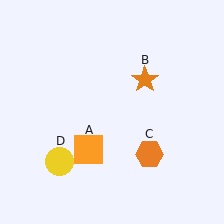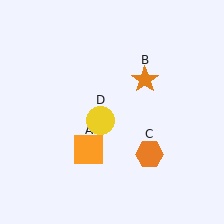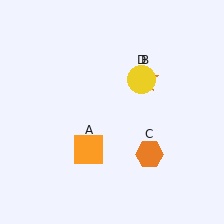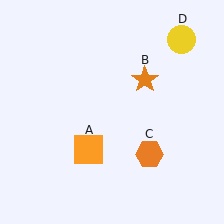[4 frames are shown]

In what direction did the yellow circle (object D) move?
The yellow circle (object D) moved up and to the right.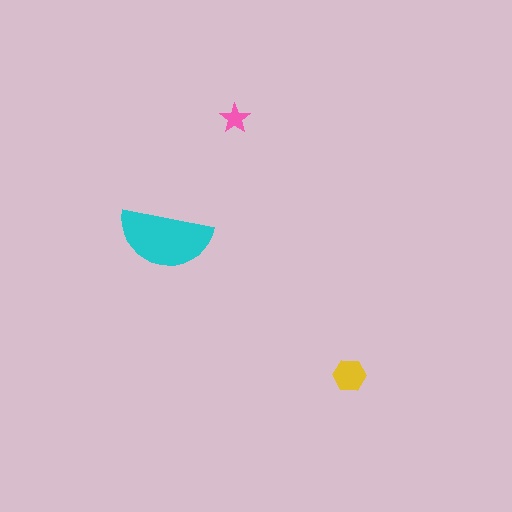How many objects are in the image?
There are 3 objects in the image.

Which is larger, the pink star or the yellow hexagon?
The yellow hexagon.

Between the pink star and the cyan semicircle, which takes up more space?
The cyan semicircle.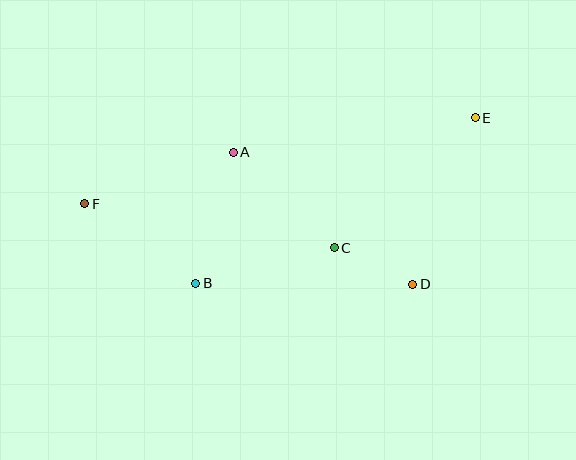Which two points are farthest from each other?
Points E and F are farthest from each other.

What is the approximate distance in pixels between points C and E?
The distance between C and E is approximately 192 pixels.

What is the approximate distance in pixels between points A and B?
The distance between A and B is approximately 136 pixels.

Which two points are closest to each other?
Points C and D are closest to each other.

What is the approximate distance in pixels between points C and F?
The distance between C and F is approximately 253 pixels.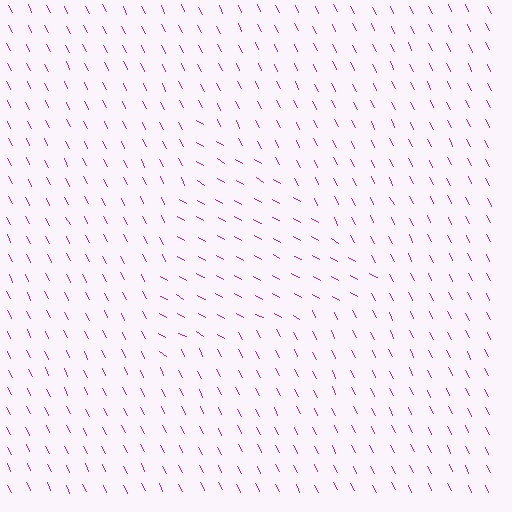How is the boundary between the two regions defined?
The boundary is defined purely by a change in line orientation (approximately 33 degrees difference). All lines are the same color and thickness.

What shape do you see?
I see a triangle.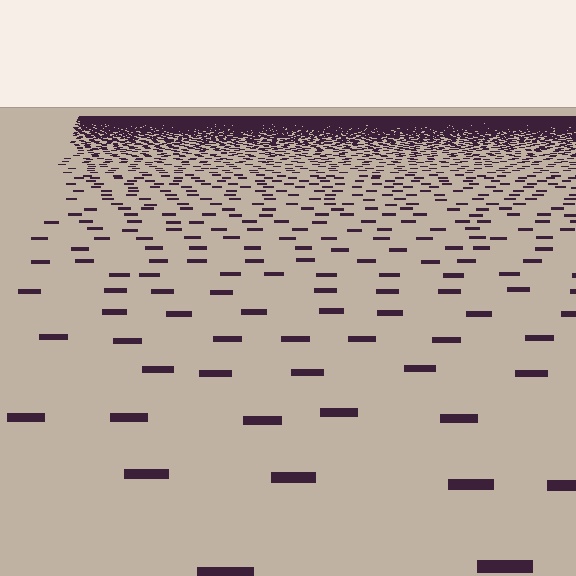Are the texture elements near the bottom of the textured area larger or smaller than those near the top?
Larger. Near the bottom, elements are closer to the viewer and appear at a bigger on-screen size.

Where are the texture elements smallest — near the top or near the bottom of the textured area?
Near the top.